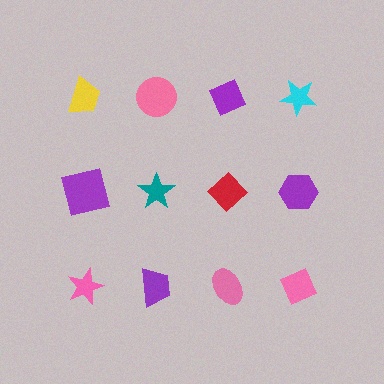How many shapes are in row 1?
4 shapes.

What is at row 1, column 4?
A cyan star.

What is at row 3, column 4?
A pink diamond.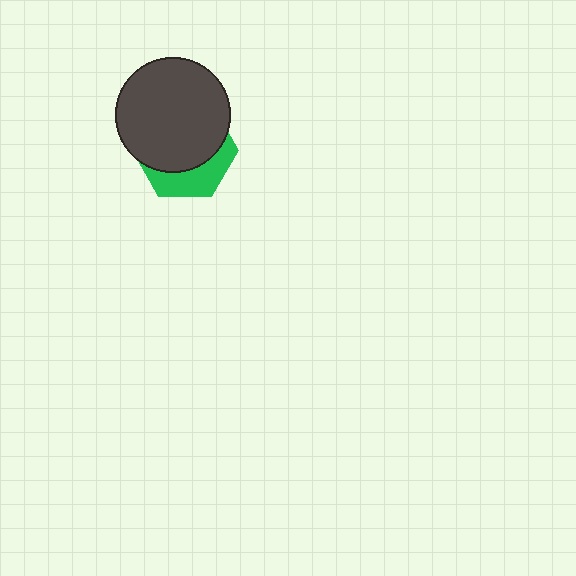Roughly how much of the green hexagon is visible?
A small part of it is visible (roughly 33%).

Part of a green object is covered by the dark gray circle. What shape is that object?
It is a hexagon.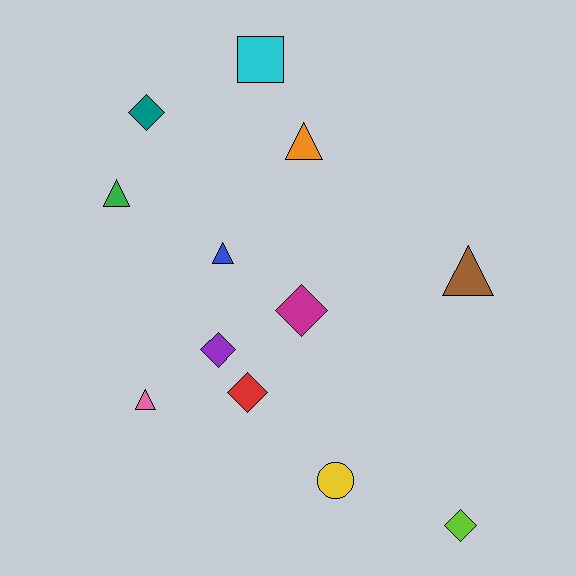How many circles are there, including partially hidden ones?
There is 1 circle.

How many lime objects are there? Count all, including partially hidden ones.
There is 1 lime object.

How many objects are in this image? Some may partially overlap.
There are 12 objects.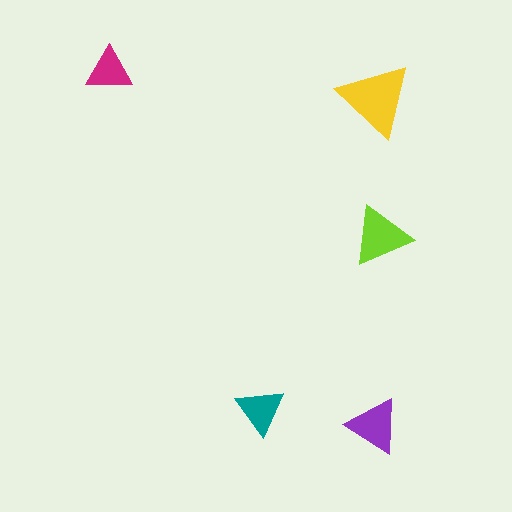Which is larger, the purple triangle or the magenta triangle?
The purple one.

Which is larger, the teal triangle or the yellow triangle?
The yellow one.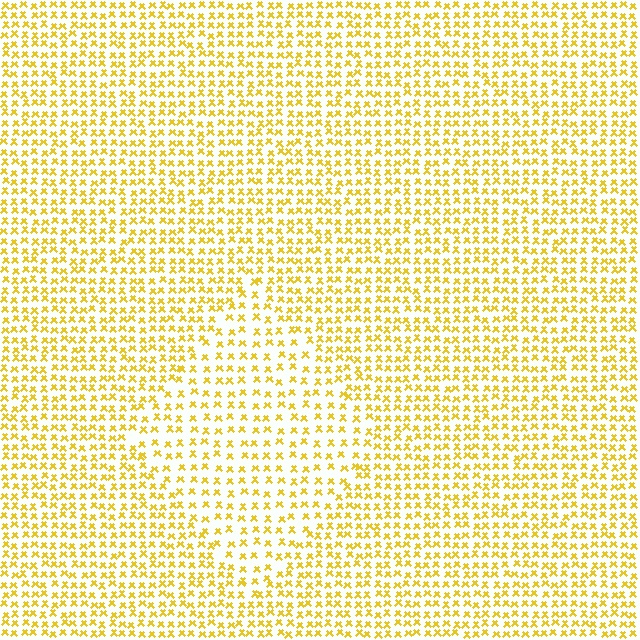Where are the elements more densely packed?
The elements are more densely packed outside the diamond boundary.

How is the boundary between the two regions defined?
The boundary is defined by a change in element density (approximately 1.6x ratio). All elements are the same color, size, and shape.